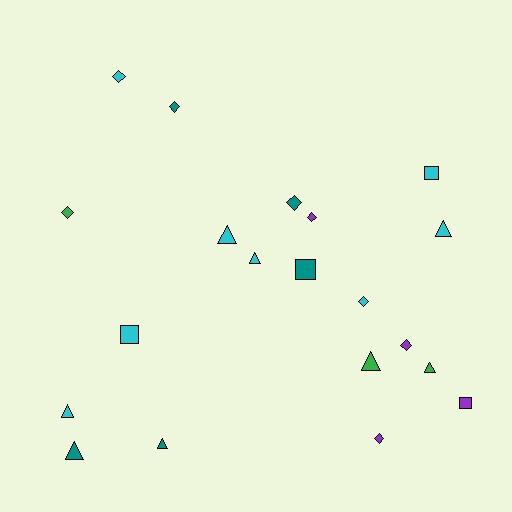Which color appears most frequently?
Cyan, with 8 objects.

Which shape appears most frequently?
Triangle, with 8 objects.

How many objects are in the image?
There are 20 objects.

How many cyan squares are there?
There are 2 cyan squares.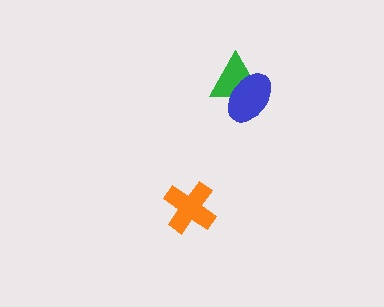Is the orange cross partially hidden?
No, no other shape covers it.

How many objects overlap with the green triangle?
1 object overlaps with the green triangle.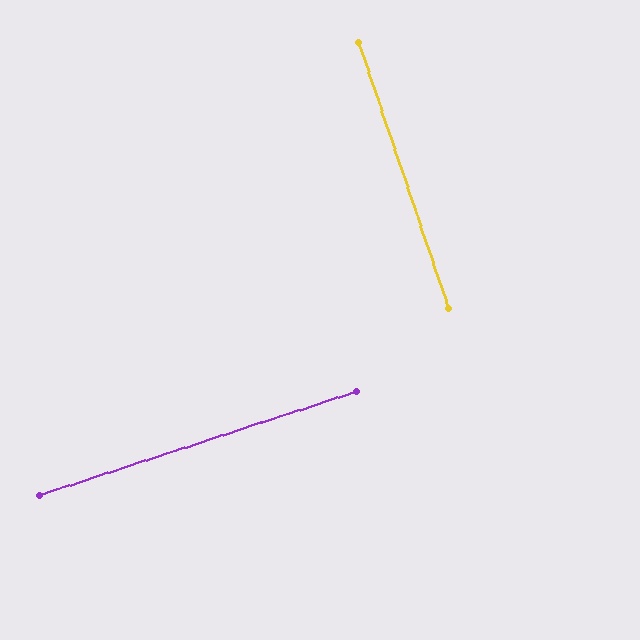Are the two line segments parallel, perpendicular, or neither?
Perpendicular — they meet at approximately 90°.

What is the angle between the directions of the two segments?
Approximately 90 degrees.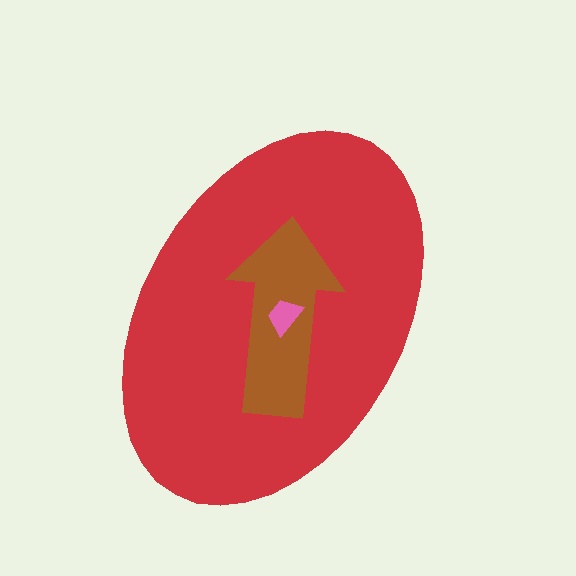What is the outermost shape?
The red ellipse.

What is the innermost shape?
The pink trapezoid.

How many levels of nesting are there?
3.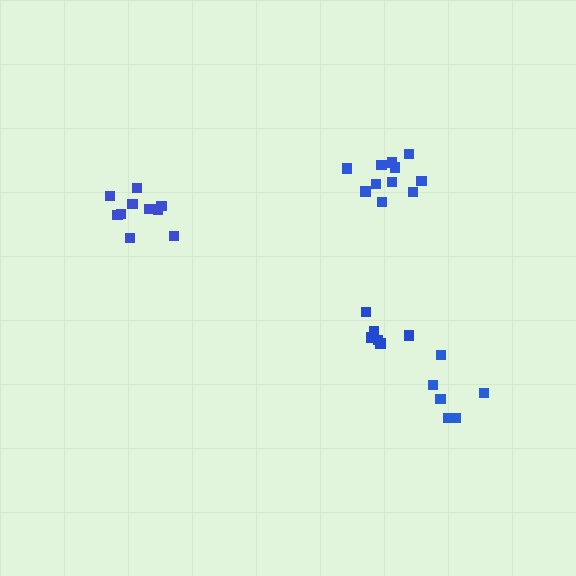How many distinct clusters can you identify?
There are 4 distinct clusters.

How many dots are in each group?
Group 1: 10 dots, Group 2: 7 dots, Group 3: 6 dots, Group 4: 11 dots (34 total).